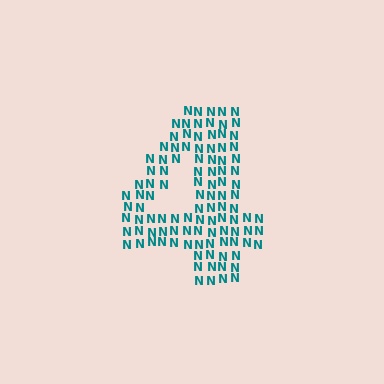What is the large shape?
The large shape is the digit 4.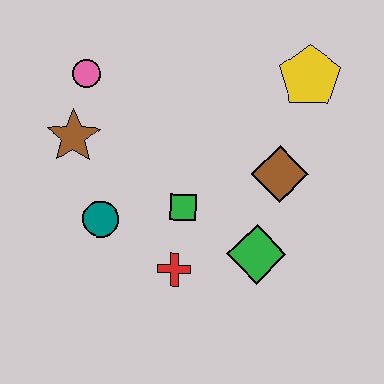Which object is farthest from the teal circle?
The yellow pentagon is farthest from the teal circle.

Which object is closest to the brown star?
The pink circle is closest to the brown star.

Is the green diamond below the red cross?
No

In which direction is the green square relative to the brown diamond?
The green square is to the left of the brown diamond.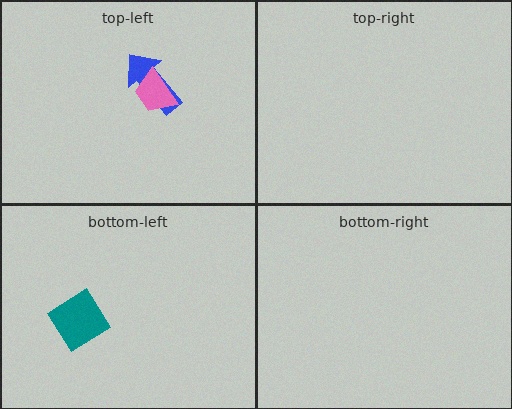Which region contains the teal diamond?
The bottom-left region.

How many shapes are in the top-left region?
2.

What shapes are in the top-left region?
The blue arrow, the pink trapezoid.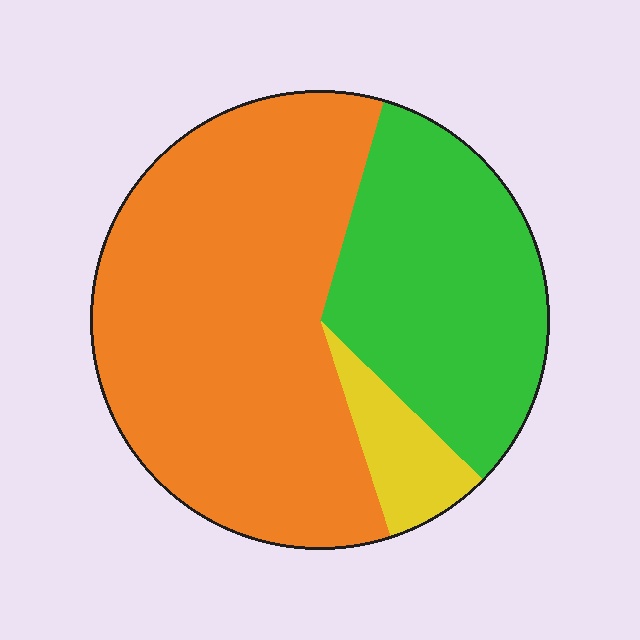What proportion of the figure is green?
Green covers about 35% of the figure.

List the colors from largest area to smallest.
From largest to smallest: orange, green, yellow.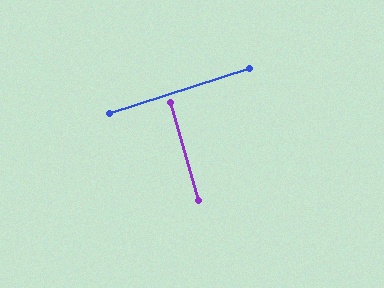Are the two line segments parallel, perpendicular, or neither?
Perpendicular — they meet at approximately 89°.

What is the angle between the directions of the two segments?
Approximately 89 degrees.